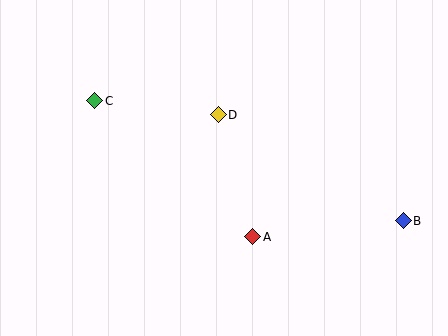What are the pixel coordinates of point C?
Point C is at (95, 101).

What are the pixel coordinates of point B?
Point B is at (403, 221).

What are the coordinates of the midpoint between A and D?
The midpoint between A and D is at (235, 176).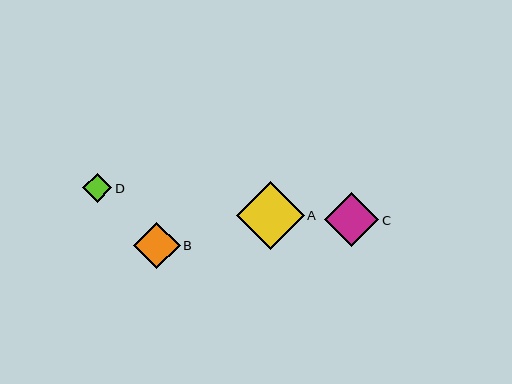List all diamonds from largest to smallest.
From largest to smallest: A, C, B, D.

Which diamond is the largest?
Diamond A is the largest with a size of approximately 68 pixels.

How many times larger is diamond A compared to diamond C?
Diamond A is approximately 1.3 times the size of diamond C.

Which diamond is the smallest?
Diamond D is the smallest with a size of approximately 29 pixels.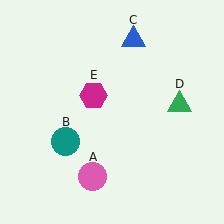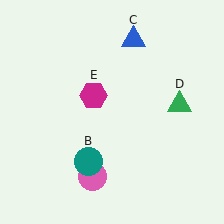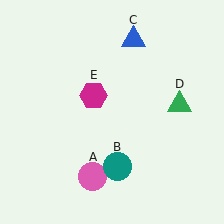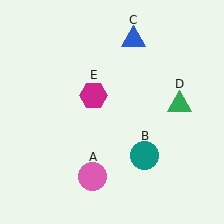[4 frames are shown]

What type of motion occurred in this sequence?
The teal circle (object B) rotated counterclockwise around the center of the scene.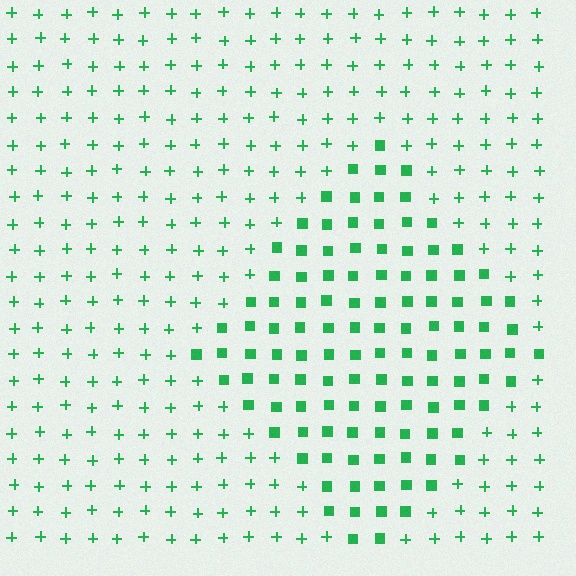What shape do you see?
I see a diamond.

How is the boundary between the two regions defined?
The boundary is defined by a change in element shape: squares inside vs. plus signs outside. All elements share the same color and spacing.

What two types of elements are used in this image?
The image uses squares inside the diamond region and plus signs outside it.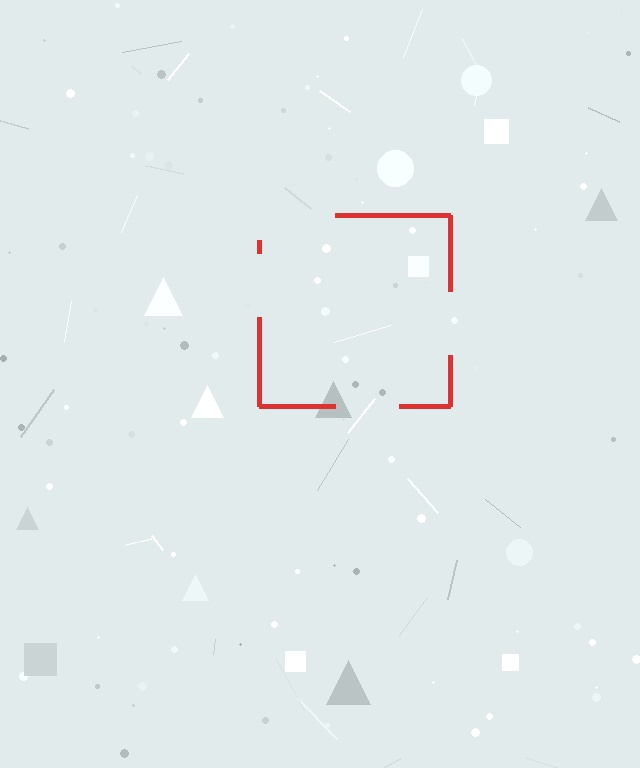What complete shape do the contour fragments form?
The contour fragments form a square.